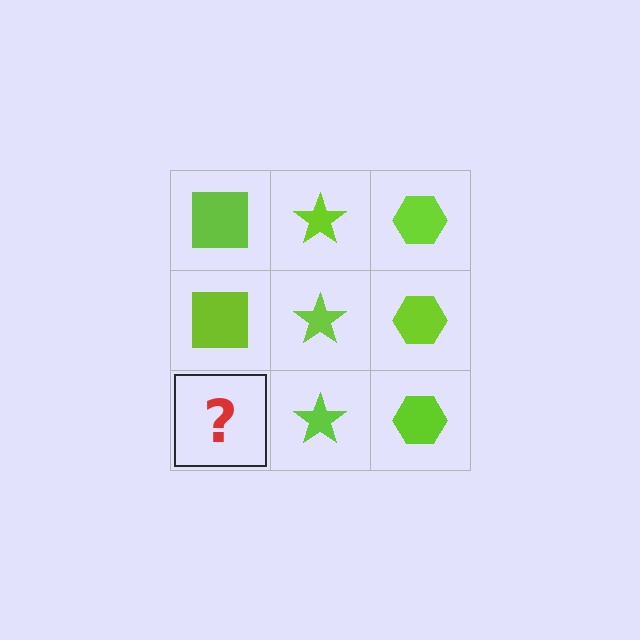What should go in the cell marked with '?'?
The missing cell should contain a lime square.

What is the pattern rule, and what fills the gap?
The rule is that each column has a consistent shape. The gap should be filled with a lime square.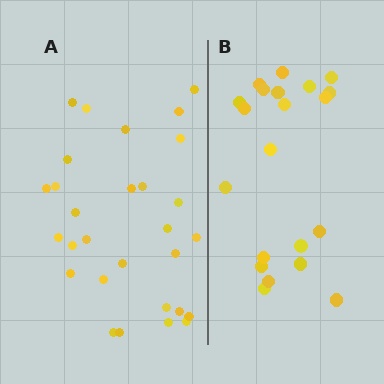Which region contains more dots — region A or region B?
Region A (the left region) has more dots.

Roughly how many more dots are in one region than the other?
Region A has roughly 8 or so more dots than region B.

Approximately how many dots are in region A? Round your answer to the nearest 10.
About 30 dots. (The exact count is 29, which rounds to 30.)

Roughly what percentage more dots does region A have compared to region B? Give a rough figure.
About 40% more.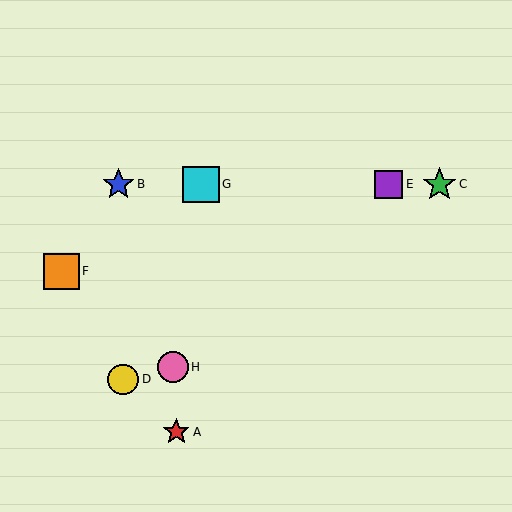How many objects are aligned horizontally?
4 objects (B, C, E, G) are aligned horizontally.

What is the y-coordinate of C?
Object C is at y≈184.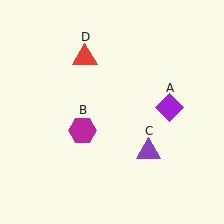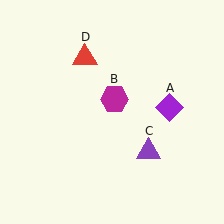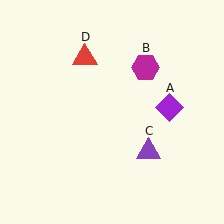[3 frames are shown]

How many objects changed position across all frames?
1 object changed position: magenta hexagon (object B).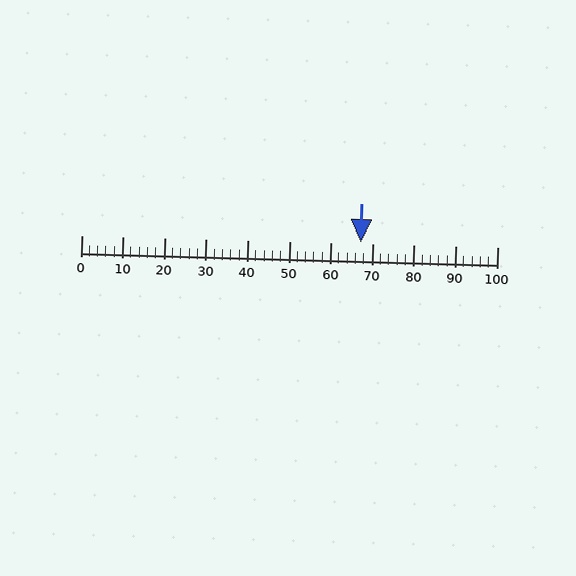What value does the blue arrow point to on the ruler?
The blue arrow points to approximately 67.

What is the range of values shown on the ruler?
The ruler shows values from 0 to 100.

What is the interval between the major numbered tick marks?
The major tick marks are spaced 10 units apart.